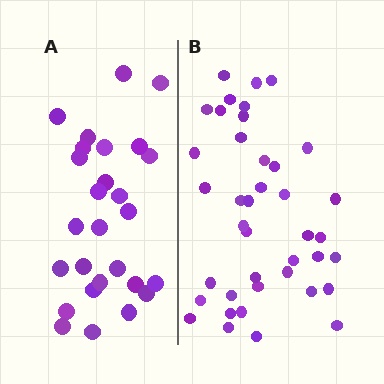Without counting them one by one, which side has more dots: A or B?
Region B (the right region) has more dots.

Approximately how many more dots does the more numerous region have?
Region B has approximately 15 more dots than region A.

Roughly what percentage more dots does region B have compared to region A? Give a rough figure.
About 50% more.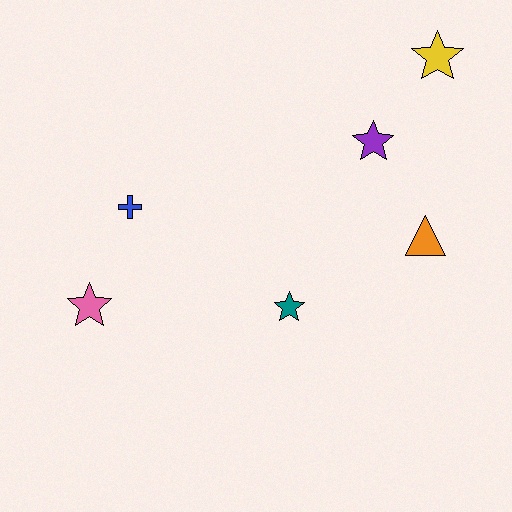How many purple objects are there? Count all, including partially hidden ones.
There is 1 purple object.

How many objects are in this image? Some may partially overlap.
There are 6 objects.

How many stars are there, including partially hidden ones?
There are 4 stars.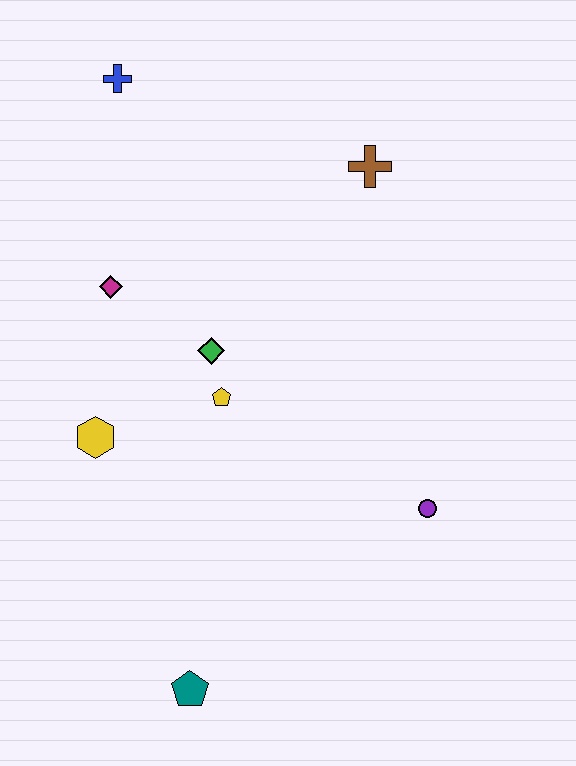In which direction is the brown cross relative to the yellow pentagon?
The brown cross is above the yellow pentagon.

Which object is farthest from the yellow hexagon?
The brown cross is farthest from the yellow hexagon.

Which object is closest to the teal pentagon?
The yellow hexagon is closest to the teal pentagon.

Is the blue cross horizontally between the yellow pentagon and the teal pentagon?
No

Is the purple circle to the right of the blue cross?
Yes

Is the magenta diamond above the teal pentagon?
Yes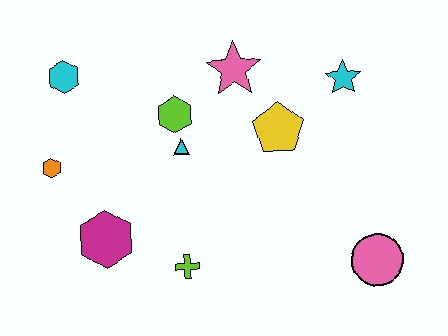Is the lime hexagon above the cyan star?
No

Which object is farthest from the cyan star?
The orange hexagon is farthest from the cyan star.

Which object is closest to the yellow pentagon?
The pink star is closest to the yellow pentagon.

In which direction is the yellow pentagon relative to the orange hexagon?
The yellow pentagon is to the right of the orange hexagon.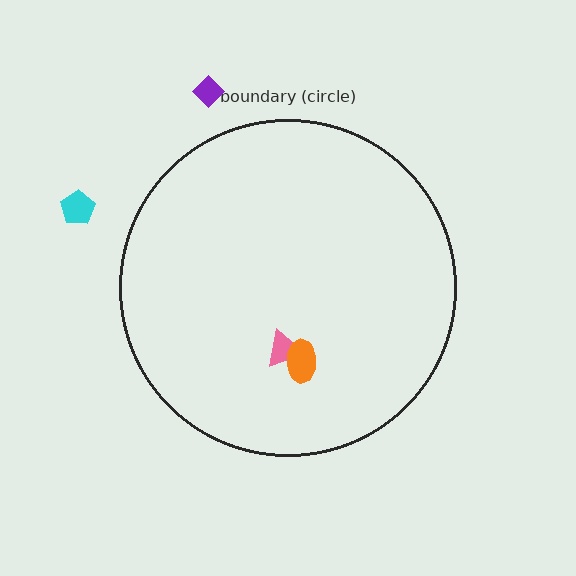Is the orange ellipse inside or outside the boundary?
Inside.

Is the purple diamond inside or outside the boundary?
Outside.